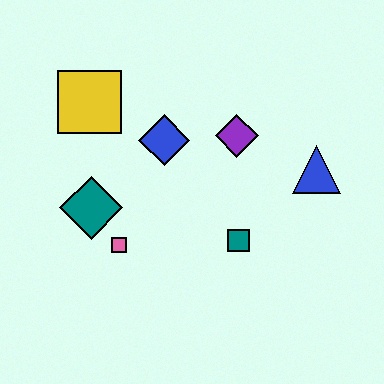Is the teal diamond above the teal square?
Yes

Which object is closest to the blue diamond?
The purple diamond is closest to the blue diamond.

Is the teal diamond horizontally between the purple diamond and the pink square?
No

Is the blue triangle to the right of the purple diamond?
Yes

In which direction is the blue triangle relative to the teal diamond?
The blue triangle is to the right of the teal diamond.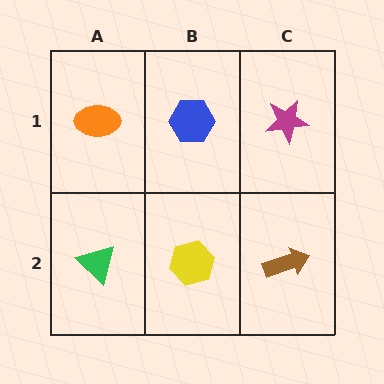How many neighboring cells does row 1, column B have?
3.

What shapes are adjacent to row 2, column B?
A blue hexagon (row 1, column B), a green triangle (row 2, column A), a brown arrow (row 2, column C).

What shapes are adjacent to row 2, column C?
A magenta star (row 1, column C), a yellow hexagon (row 2, column B).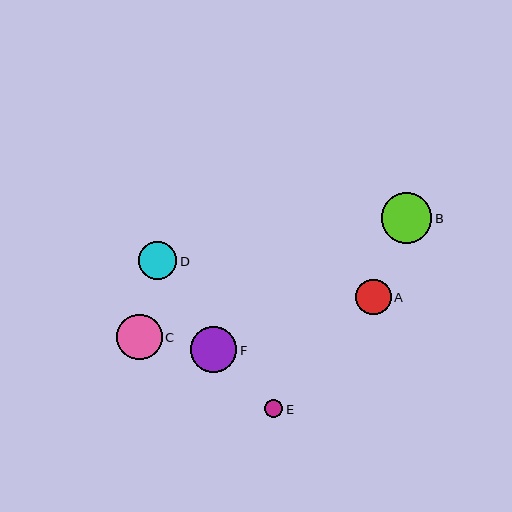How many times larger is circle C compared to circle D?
Circle C is approximately 1.2 times the size of circle D.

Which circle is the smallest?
Circle E is the smallest with a size of approximately 18 pixels.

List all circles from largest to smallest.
From largest to smallest: B, F, C, D, A, E.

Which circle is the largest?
Circle B is the largest with a size of approximately 51 pixels.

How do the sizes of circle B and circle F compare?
Circle B and circle F are approximately the same size.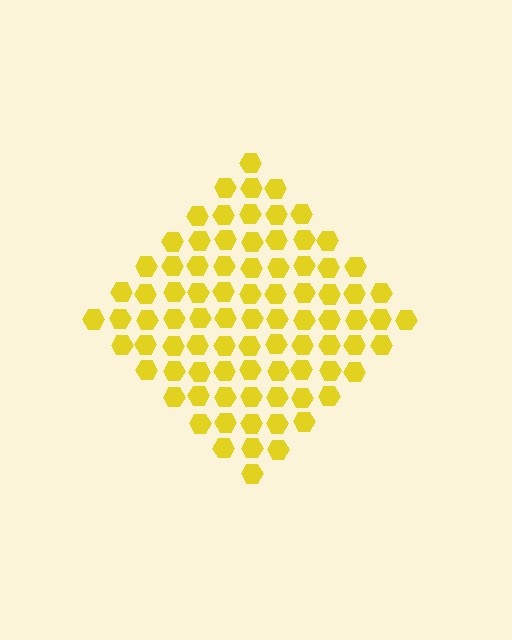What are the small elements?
The small elements are hexagons.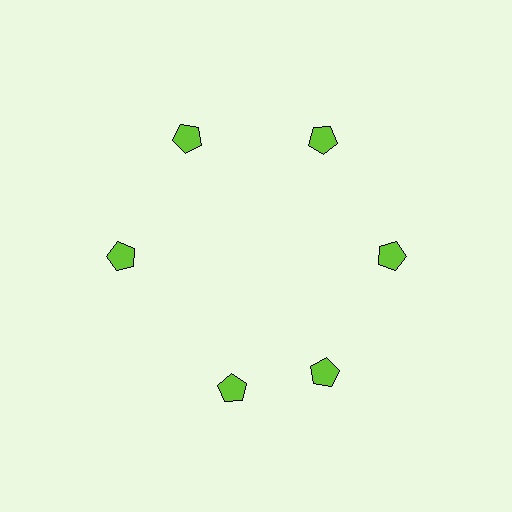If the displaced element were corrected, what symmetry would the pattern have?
It would have 6-fold rotational symmetry — the pattern would map onto itself every 60 degrees.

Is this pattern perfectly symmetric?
No. The 6 lime pentagons are arranged in a ring, but one element near the 7 o'clock position is rotated out of alignment along the ring, breaking the 6-fold rotational symmetry.